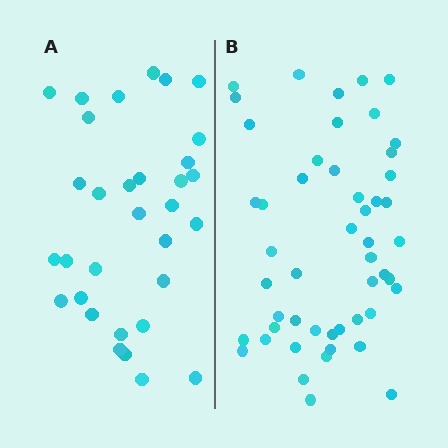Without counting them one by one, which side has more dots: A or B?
Region B (the right region) has more dots.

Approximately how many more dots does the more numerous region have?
Region B has approximately 20 more dots than region A.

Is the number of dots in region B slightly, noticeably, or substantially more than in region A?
Region B has substantially more. The ratio is roughly 1.6 to 1.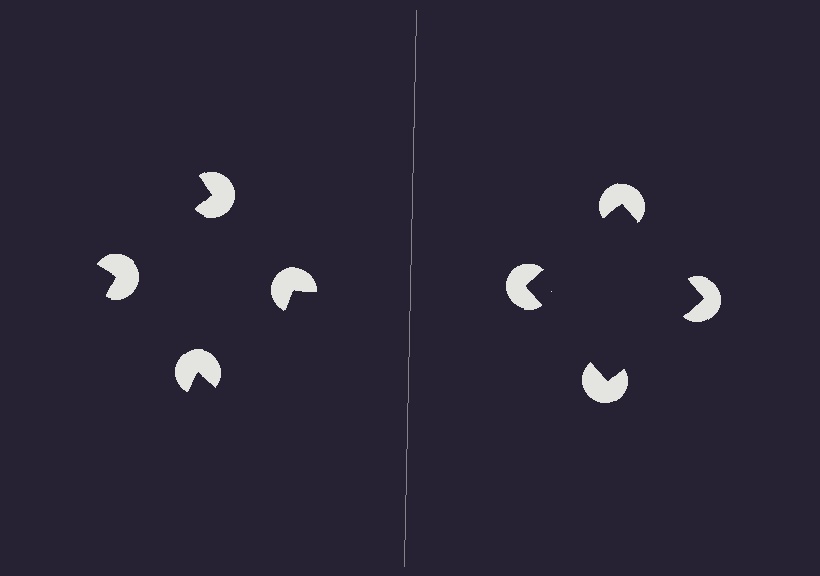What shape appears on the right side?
An illusory square.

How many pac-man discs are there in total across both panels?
8 — 4 on each side.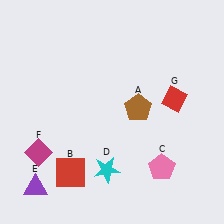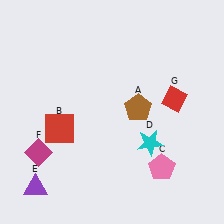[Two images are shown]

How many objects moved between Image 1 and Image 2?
2 objects moved between the two images.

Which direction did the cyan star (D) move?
The cyan star (D) moved right.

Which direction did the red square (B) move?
The red square (B) moved up.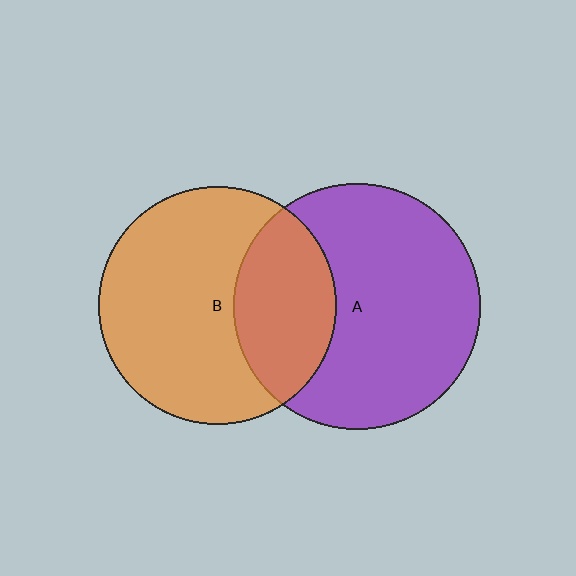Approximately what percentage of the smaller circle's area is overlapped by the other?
Approximately 30%.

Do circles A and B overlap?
Yes.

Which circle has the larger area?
Circle A (purple).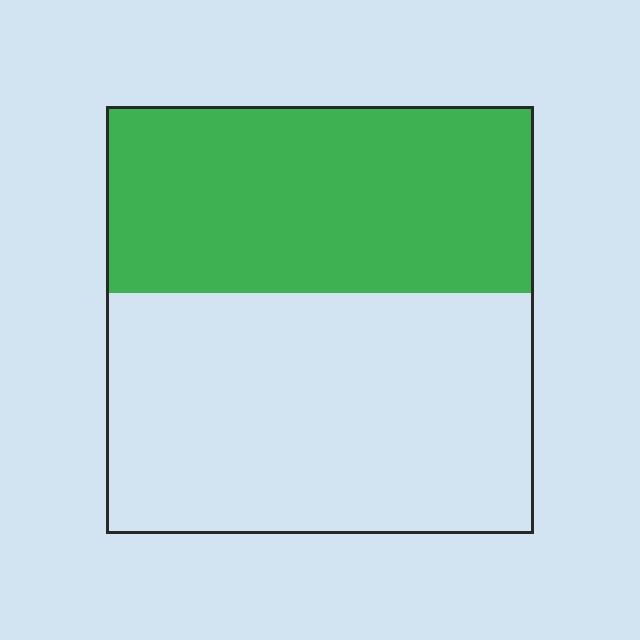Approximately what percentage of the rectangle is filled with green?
Approximately 45%.